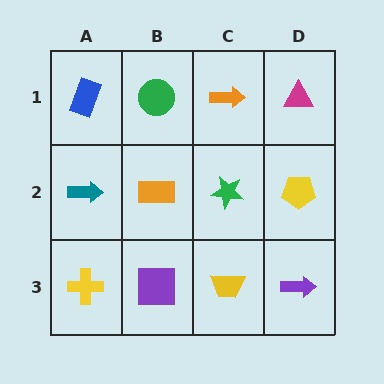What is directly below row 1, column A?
A teal arrow.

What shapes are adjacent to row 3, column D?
A yellow pentagon (row 2, column D), a yellow trapezoid (row 3, column C).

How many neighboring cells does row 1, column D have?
2.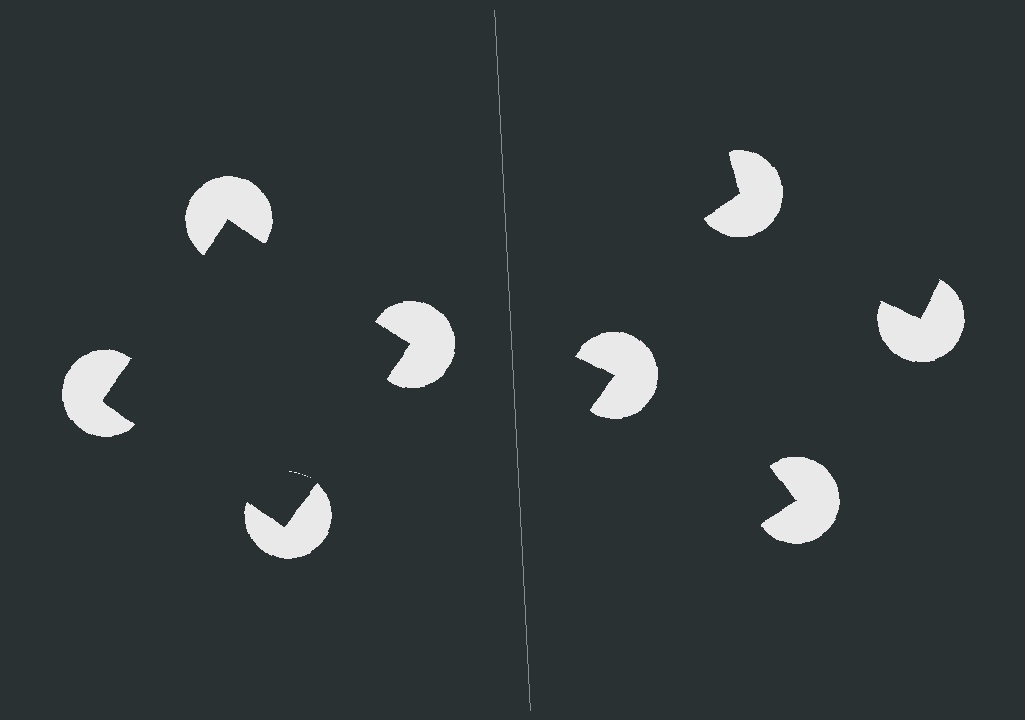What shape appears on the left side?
An illusory square.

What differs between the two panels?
The pac-man discs are positioned identically on both sides; only the wedge orientations differ. On the left they align to a square; on the right they are misaligned.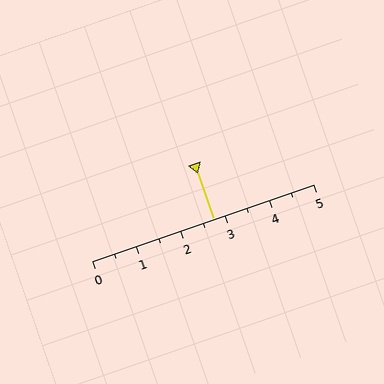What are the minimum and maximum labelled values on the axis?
The axis runs from 0 to 5.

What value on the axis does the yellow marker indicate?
The marker indicates approximately 2.8.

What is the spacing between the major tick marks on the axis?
The major ticks are spaced 1 apart.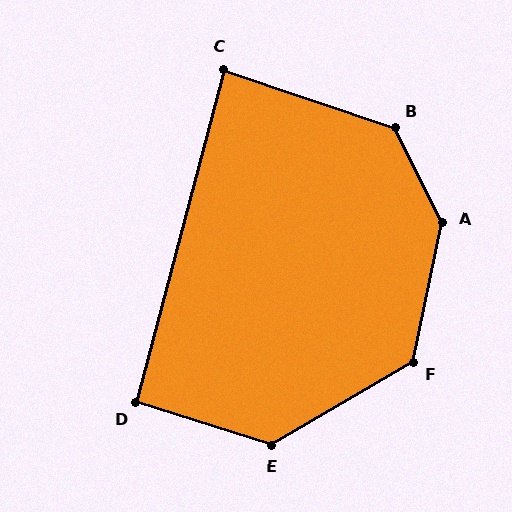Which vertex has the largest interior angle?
A, at approximately 142 degrees.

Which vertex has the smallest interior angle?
C, at approximately 86 degrees.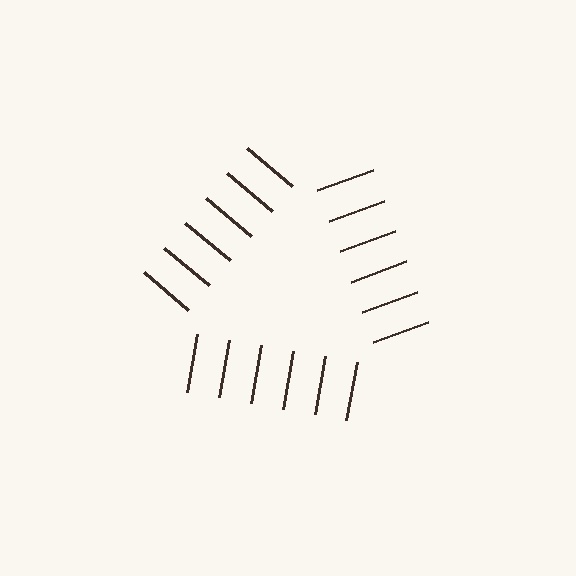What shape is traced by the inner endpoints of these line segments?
An illusory triangle — the line segments terminate on its edges but no continuous stroke is drawn.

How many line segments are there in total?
18 — 6 along each of the 3 edges.